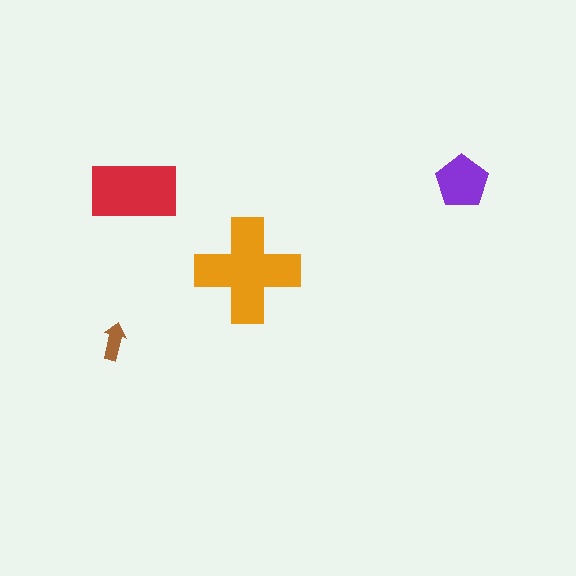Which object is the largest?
The orange cross.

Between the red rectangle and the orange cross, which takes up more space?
The orange cross.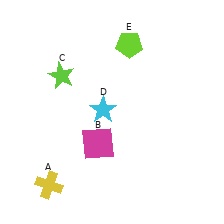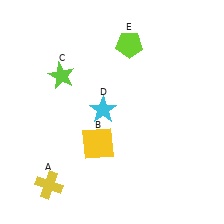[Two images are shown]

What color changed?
The square (B) changed from magenta in Image 1 to yellow in Image 2.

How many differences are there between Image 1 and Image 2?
There is 1 difference between the two images.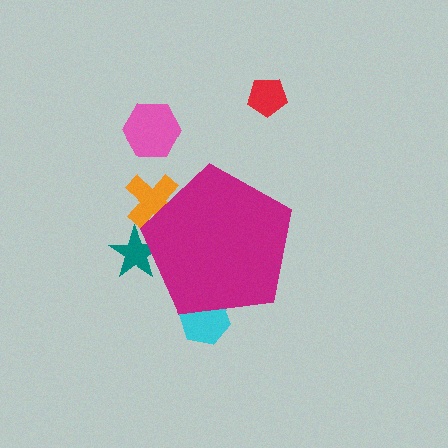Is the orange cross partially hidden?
Yes, the orange cross is partially hidden behind the magenta pentagon.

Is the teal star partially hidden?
Yes, the teal star is partially hidden behind the magenta pentagon.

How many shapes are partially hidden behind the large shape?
3 shapes are partially hidden.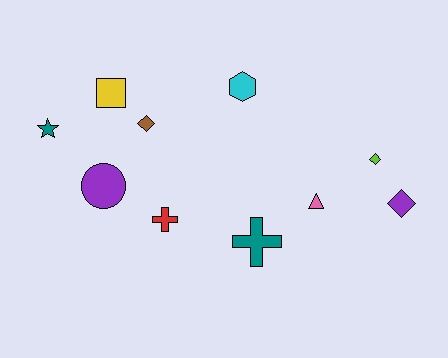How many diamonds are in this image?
There are 3 diamonds.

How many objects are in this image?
There are 10 objects.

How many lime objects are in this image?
There is 1 lime object.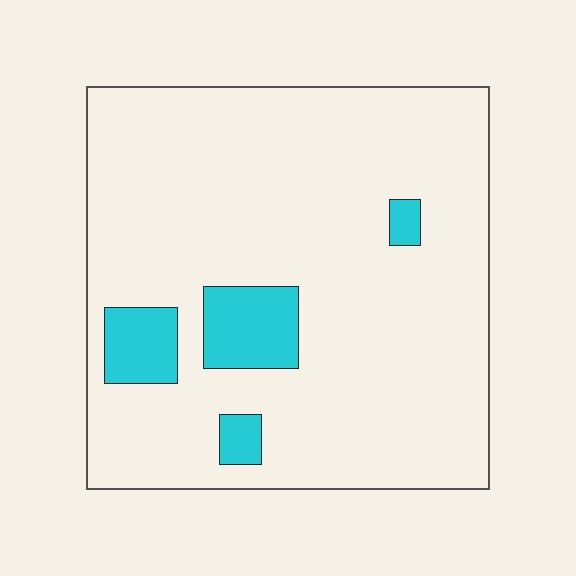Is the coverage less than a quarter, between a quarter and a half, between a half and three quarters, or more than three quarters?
Less than a quarter.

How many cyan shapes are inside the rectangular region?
4.